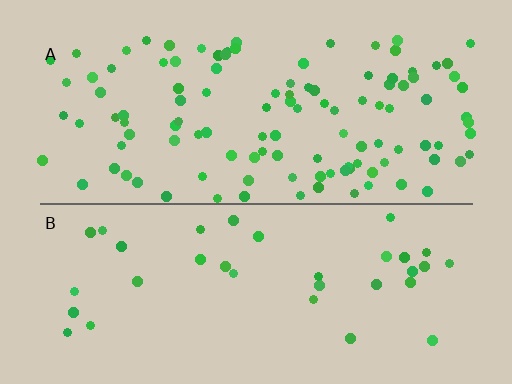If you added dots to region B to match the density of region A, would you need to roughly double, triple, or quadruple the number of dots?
Approximately triple.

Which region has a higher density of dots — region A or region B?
A (the top).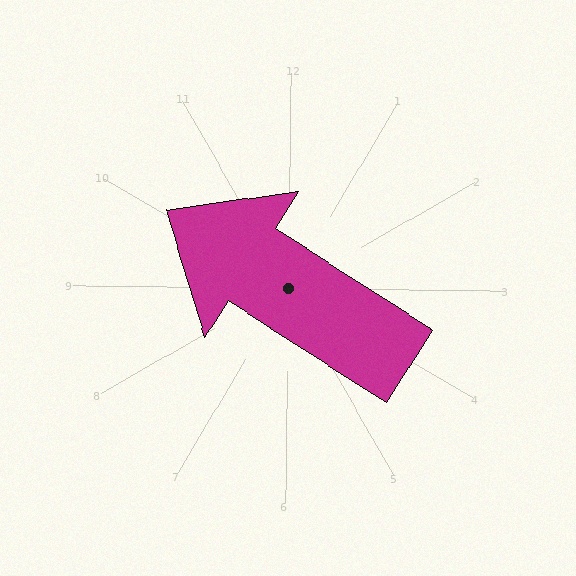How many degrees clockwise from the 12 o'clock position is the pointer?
Approximately 302 degrees.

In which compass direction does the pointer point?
Northwest.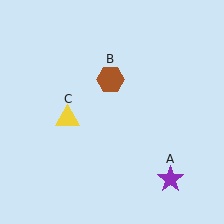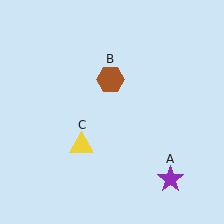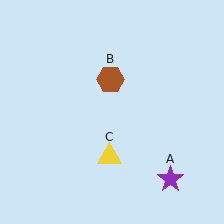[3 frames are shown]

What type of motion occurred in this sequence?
The yellow triangle (object C) rotated counterclockwise around the center of the scene.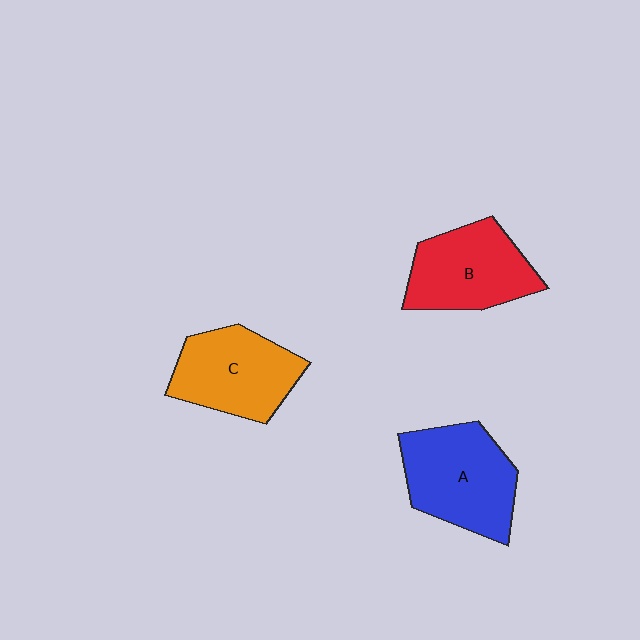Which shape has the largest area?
Shape A (blue).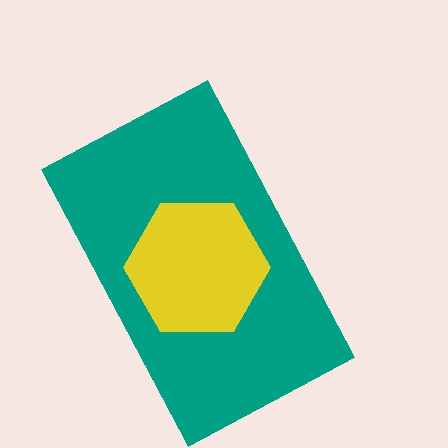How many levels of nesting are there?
2.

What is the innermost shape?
The yellow hexagon.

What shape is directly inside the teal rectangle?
The yellow hexagon.